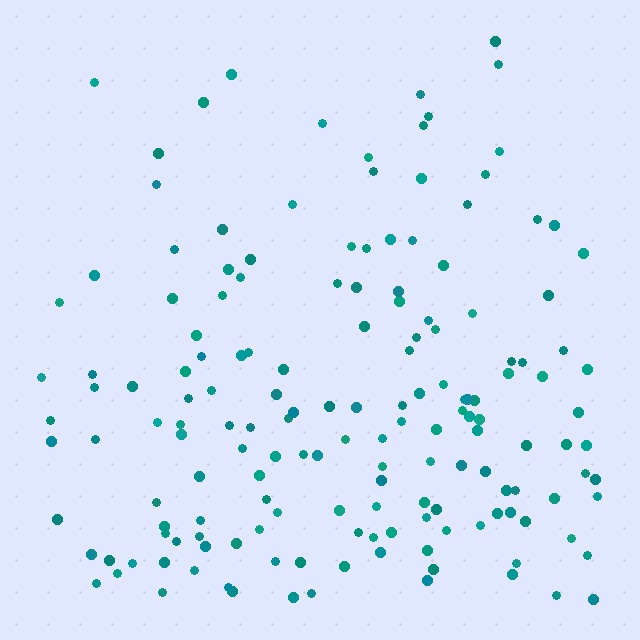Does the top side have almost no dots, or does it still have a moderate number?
Still a moderate number, just noticeably fewer than the bottom.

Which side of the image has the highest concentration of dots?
The bottom.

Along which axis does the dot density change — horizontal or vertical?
Vertical.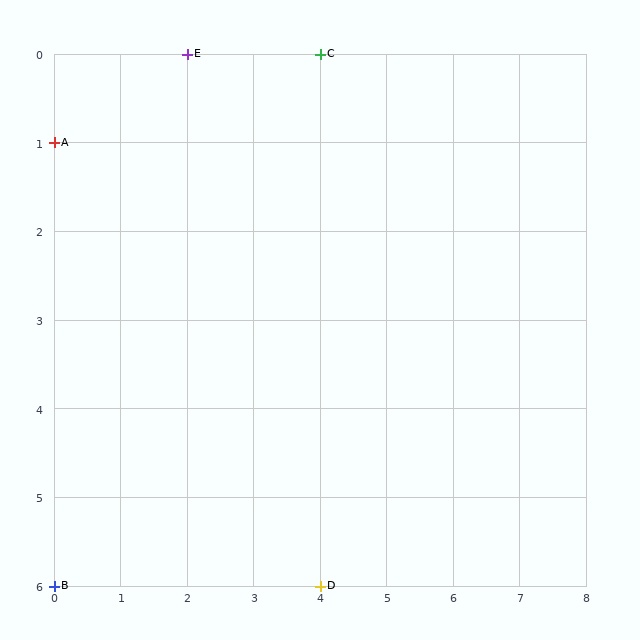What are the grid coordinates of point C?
Point C is at grid coordinates (4, 0).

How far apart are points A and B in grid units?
Points A and B are 5 rows apart.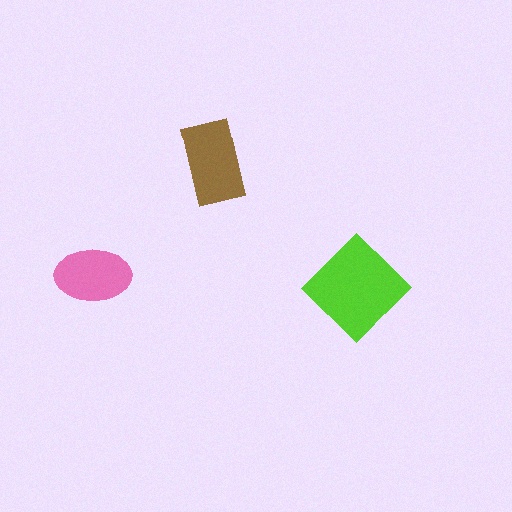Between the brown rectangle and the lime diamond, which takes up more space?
The lime diamond.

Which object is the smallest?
The pink ellipse.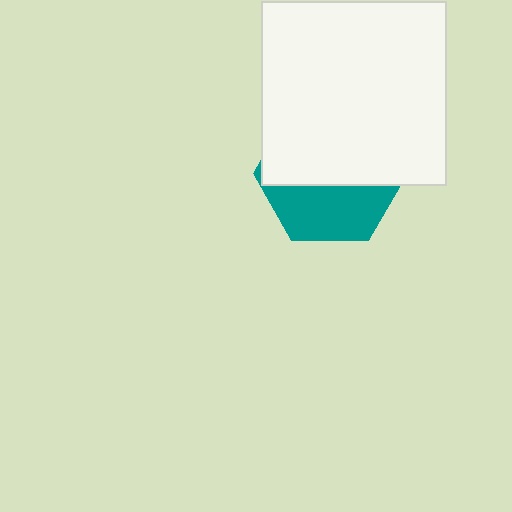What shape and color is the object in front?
The object in front is a white square.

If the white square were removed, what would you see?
You would see the complete teal hexagon.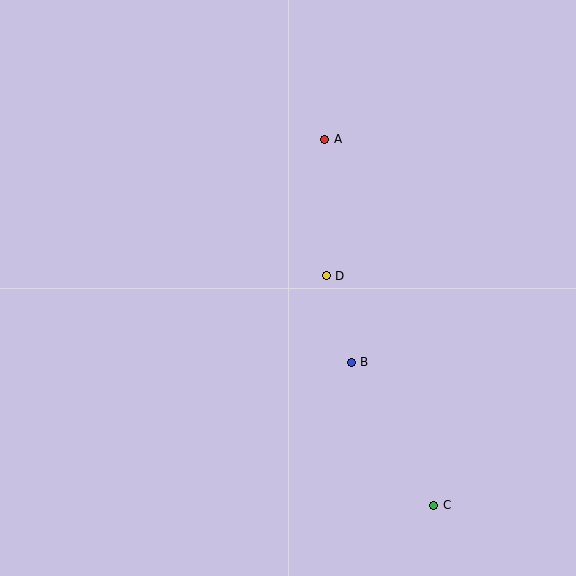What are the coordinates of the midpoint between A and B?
The midpoint between A and B is at (338, 251).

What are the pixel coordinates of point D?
Point D is at (326, 276).